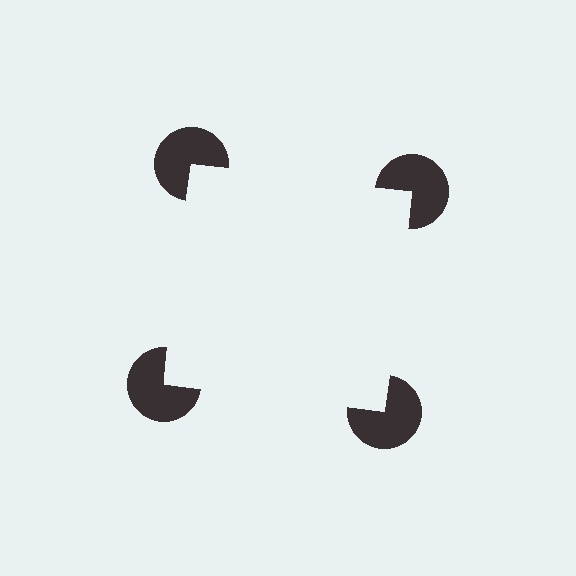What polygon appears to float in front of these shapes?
An illusory square — its edges are inferred from the aligned wedge cuts in the pac-man discs, not physically drawn.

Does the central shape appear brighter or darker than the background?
It typically appears slightly brighter than the background, even though no actual brightness change is drawn.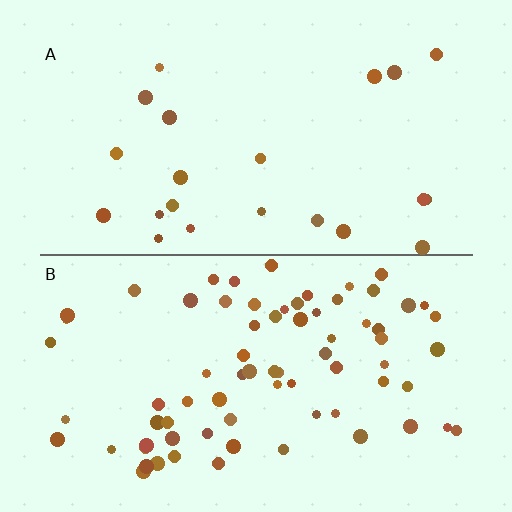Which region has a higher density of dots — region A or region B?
B (the bottom).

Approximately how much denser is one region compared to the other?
Approximately 3.4× — region B over region A.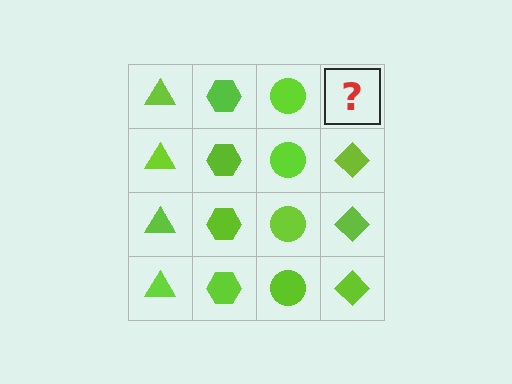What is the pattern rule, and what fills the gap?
The rule is that each column has a consistent shape. The gap should be filled with a lime diamond.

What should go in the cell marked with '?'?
The missing cell should contain a lime diamond.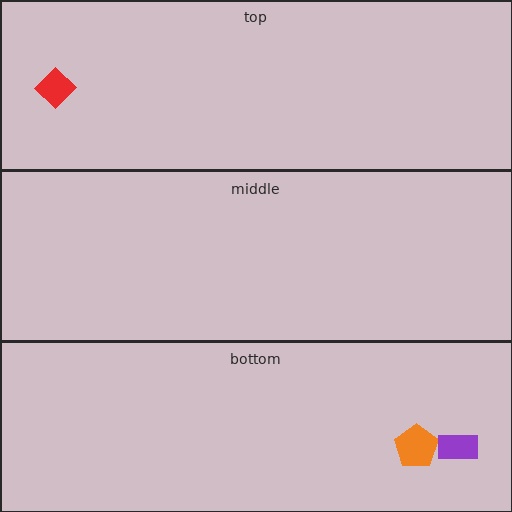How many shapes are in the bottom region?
2.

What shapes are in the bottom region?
The orange pentagon, the purple rectangle.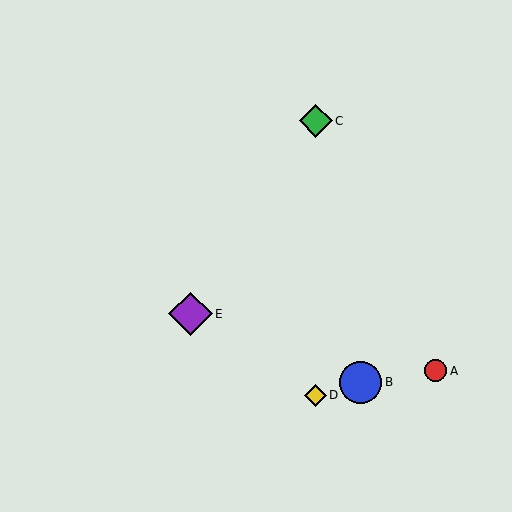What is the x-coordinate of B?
Object B is at x≈361.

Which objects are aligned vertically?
Objects C, D are aligned vertically.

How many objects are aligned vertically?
2 objects (C, D) are aligned vertically.